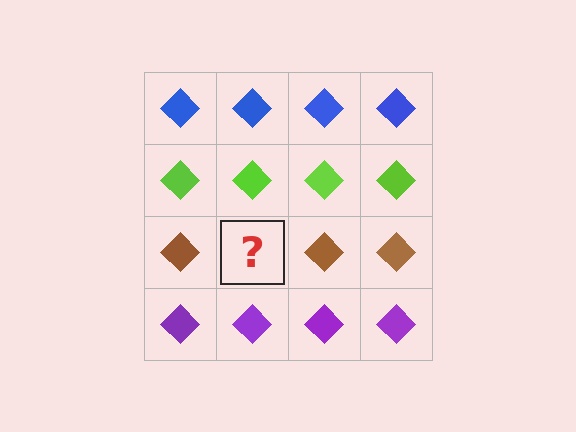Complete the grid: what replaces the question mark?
The question mark should be replaced with a brown diamond.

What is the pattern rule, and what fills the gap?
The rule is that each row has a consistent color. The gap should be filled with a brown diamond.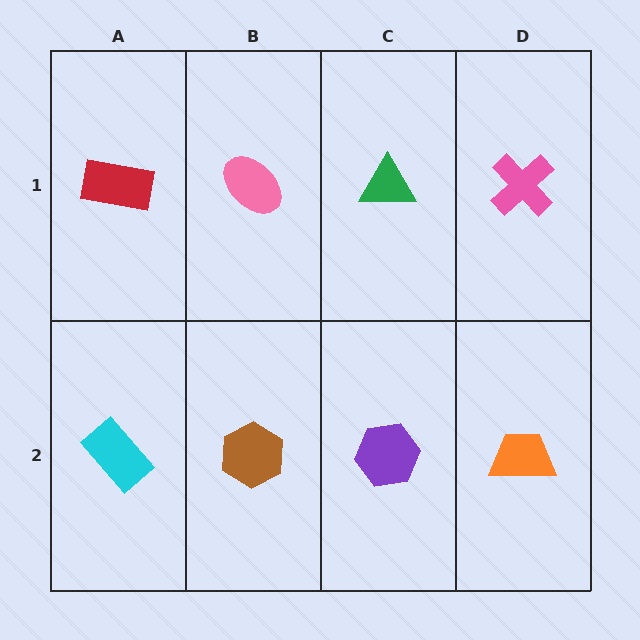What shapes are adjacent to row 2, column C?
A green triangle (row 1, column C), a brown hexagon (row 2, column B), an orange trapezoid (row 2, column D).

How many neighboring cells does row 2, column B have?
3.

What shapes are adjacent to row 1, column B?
A brown hexagon (row 2, column B), a red rectangle (row 1, column A), a green triangle (row 1, column C).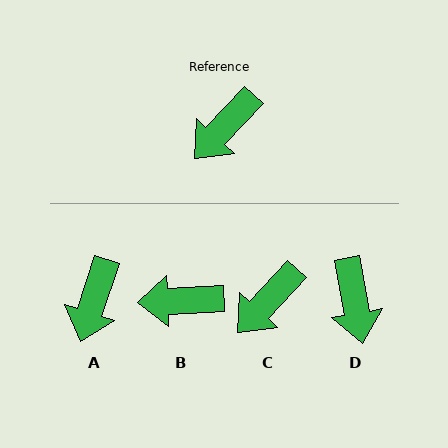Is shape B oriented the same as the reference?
No, it is off by about 45 degrees.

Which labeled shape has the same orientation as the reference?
C.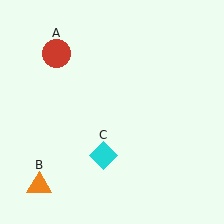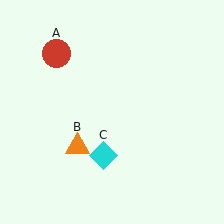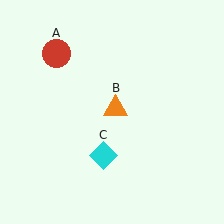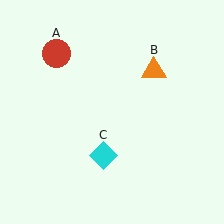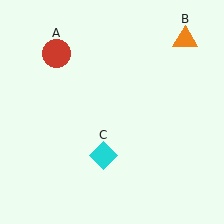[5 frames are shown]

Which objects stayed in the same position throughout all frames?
Red circle (object A) and cyan diamond (object C) remained stationary.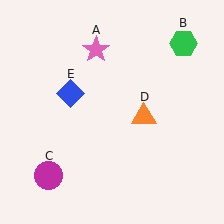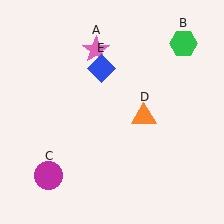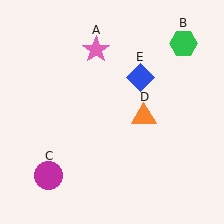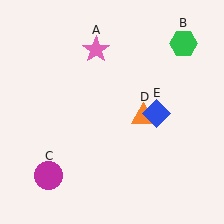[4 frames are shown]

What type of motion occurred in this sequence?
The blue diamond (object E) rotated clockwise around the center of the scene.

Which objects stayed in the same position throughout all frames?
Pink star (object A) and green hexagon (object B) and magenta circle (object C) and orange triangle (object D) remained stationary.